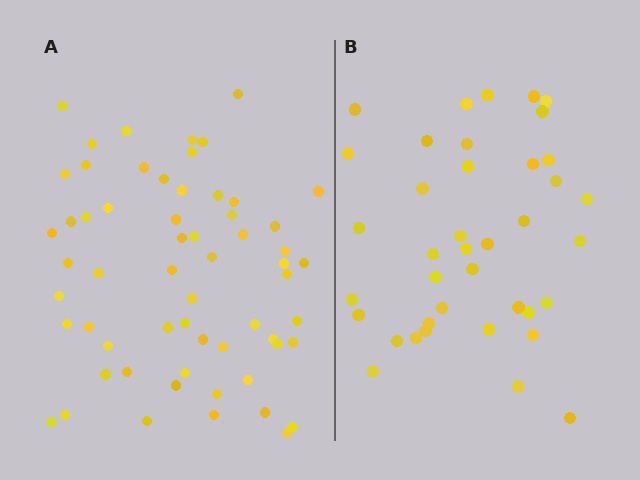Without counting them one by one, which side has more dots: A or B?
Region A (the left region) has more dots.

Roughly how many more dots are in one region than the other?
Region A has approximately 20 more dots than region B.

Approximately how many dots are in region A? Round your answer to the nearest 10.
About 60 dots.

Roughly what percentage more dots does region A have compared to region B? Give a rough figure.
About 55% more.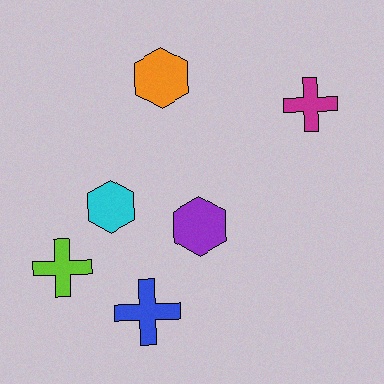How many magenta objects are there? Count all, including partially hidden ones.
There is 1 magenta object.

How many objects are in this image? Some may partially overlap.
There are 6 objects.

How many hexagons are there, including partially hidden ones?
There are 3 hexagons.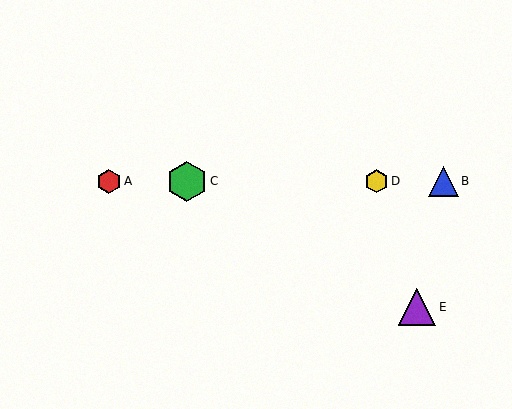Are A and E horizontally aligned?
No, A is at y≈181 and E is at y≈307.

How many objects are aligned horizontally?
4 objects (A, B, C, D) are aligned horizontally.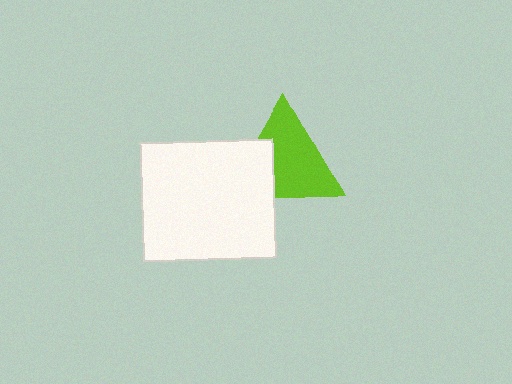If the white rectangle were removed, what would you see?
You would see the complete lime triangle.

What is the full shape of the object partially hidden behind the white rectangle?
The partially hidden object is a lime triangle.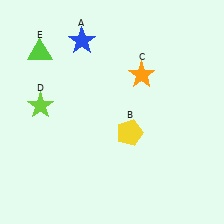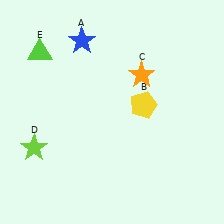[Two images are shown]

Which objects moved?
The objects that moved are: the yellow pentagon (B), the lime star (D).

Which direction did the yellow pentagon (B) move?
The yellow pentagon (B) moved up.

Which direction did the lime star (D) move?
The lime star (D) moved down.